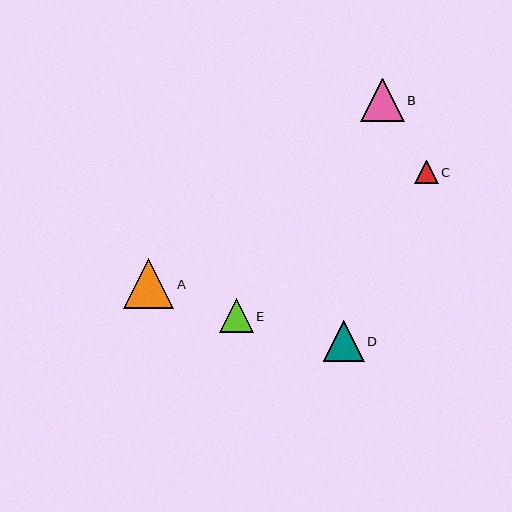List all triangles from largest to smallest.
From largest to smallest: A, B, D, E, C.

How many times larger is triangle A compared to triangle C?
Triangle A is approximately 2.2 times the size of triangle C.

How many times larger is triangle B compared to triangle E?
Triangle B is approximately 1.3 times the size of triangle E.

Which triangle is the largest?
Triangle A is the largest with a size of approximately 50 pixels.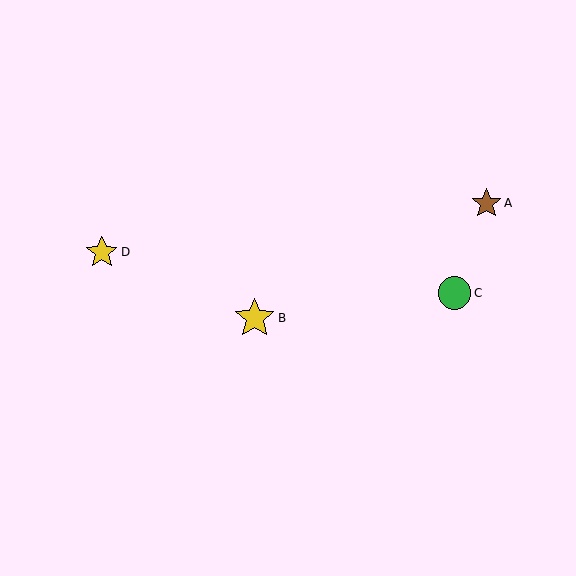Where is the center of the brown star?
The center of the brown star is at (487, 203).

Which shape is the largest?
The yellow star (labeled B) is the largest.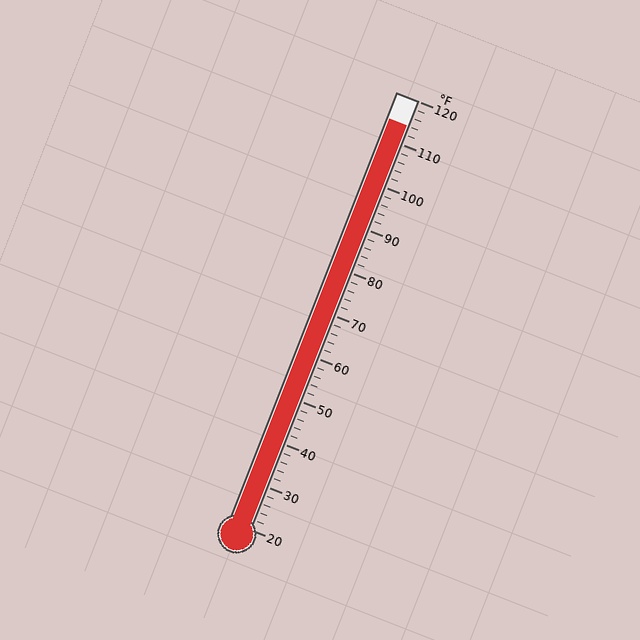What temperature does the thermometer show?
The thermometer shows approximately 114°F.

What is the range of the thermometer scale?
The thermometer scale ranges from 20°F to 120°F.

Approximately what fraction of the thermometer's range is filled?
The thermometer is filled to approximately 95% of its range.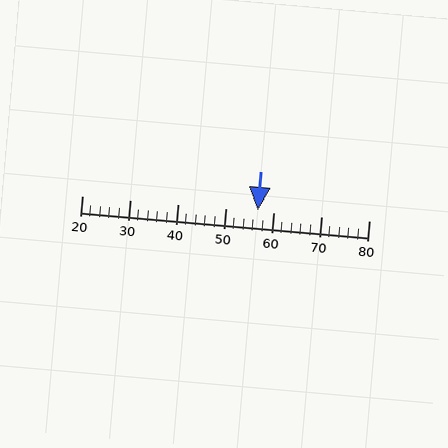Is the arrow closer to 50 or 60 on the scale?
The arrow is closer to 60.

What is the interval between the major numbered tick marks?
The major tick marks are spaced 10 units apart.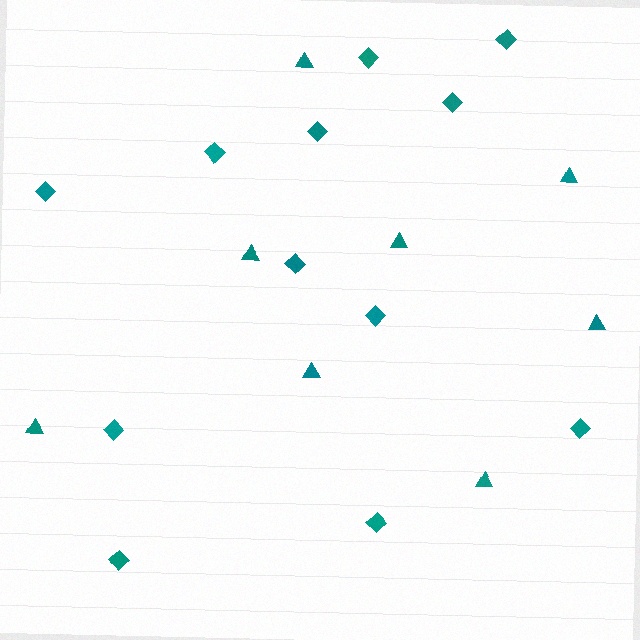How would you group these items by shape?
There are 2 groups: one group of triangles (8) and one group of diamonds (12).